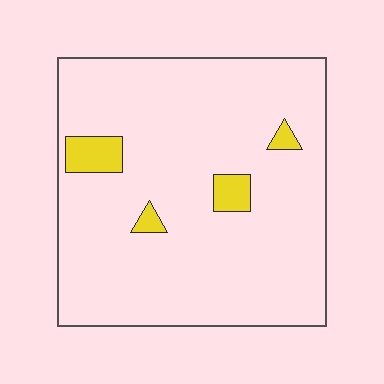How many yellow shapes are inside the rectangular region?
4.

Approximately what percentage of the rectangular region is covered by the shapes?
Approximately 5%.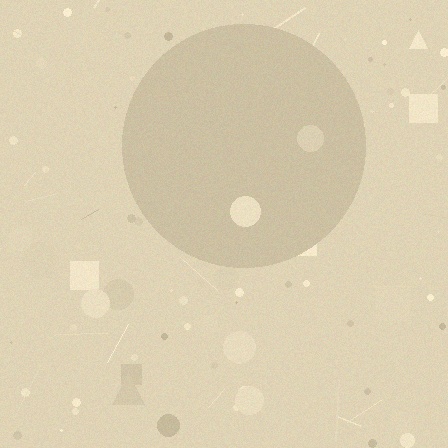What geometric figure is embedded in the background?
A circle is embedded in the background.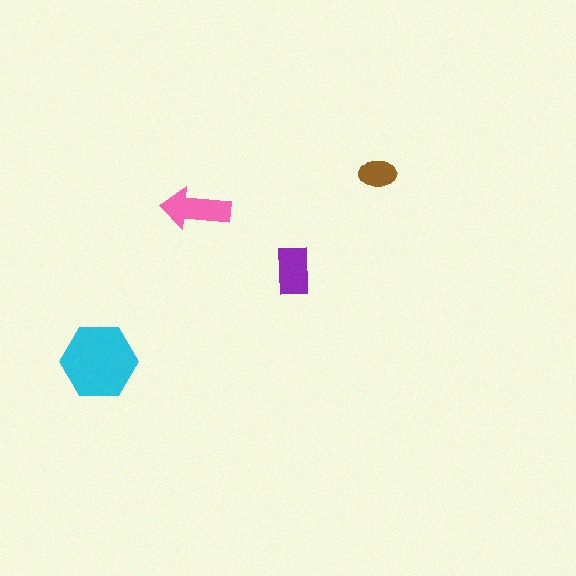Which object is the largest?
The cyan hexagon.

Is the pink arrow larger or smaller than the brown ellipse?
Larger.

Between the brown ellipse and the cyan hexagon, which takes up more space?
The cyan hexagon.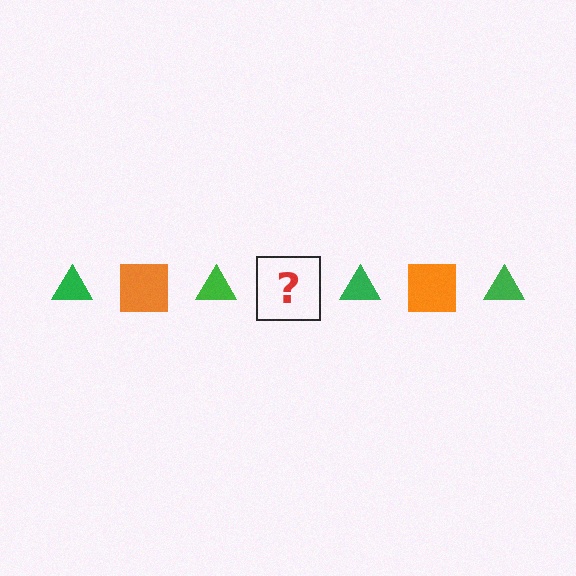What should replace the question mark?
The question mark should be replaced with an orange square.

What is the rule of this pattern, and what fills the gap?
The rule is that the pattern alternates between green triangle and orange square. The gap should be filled with an orange square.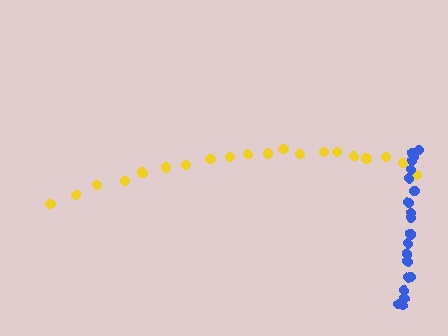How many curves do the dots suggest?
There are 2 distinct paths.